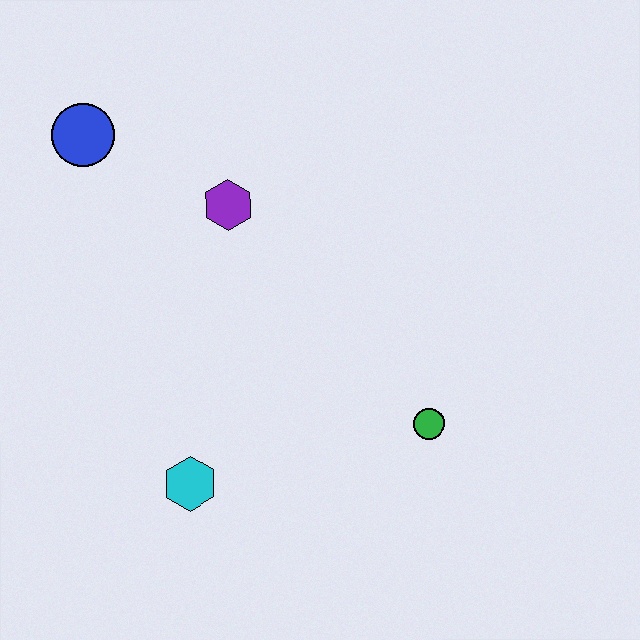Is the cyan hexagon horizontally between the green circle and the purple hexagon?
No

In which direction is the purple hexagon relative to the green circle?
The purple hexagon is above the green circle.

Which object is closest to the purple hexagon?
The blue circle is closest to the purple hexagon.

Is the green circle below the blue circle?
Yes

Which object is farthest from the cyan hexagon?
The blue circle is farthest from the cyan hexagon.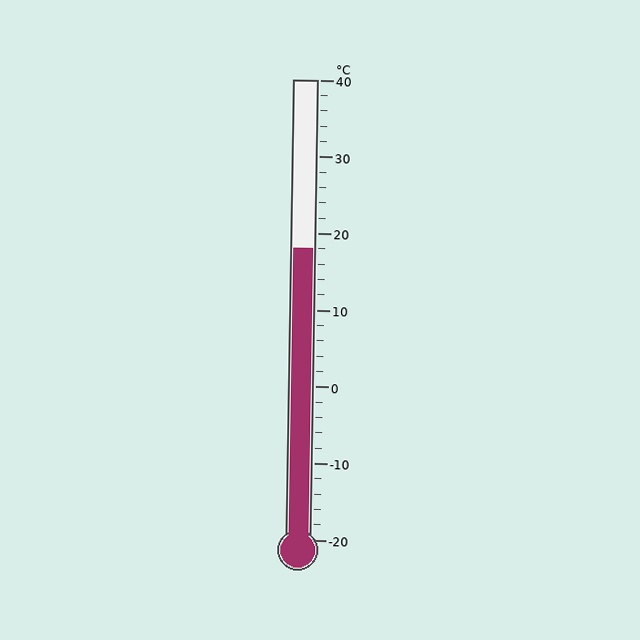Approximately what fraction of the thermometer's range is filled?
The thermometer is filled to approximately 65% of its range.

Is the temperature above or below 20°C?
The temperature is below 20°C.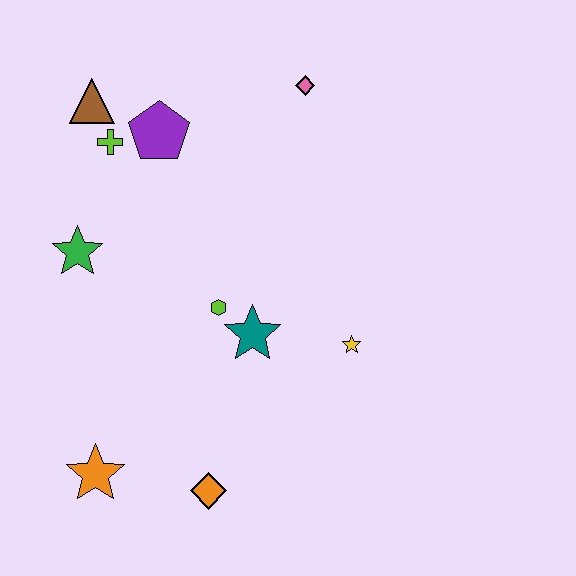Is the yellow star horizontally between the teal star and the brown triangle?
No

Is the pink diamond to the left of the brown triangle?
No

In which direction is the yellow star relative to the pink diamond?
The yellow star is below the pink diamond.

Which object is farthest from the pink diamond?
The orange star is farthest from the pink diamond.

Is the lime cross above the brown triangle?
No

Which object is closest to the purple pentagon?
The lime cross is closest to the purple pentagon.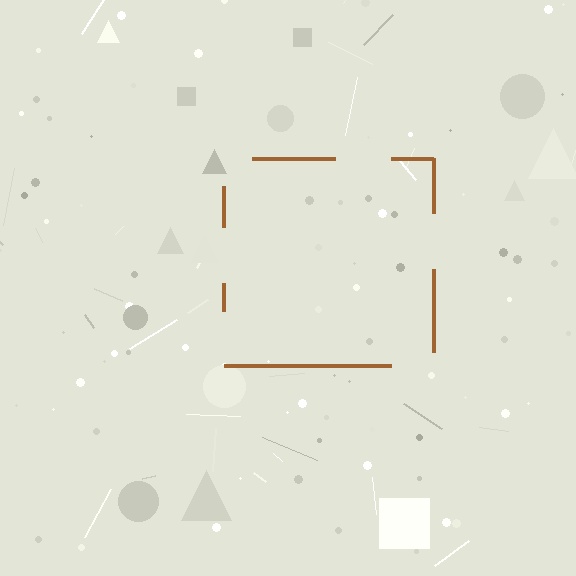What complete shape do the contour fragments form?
The contour fragments form a square.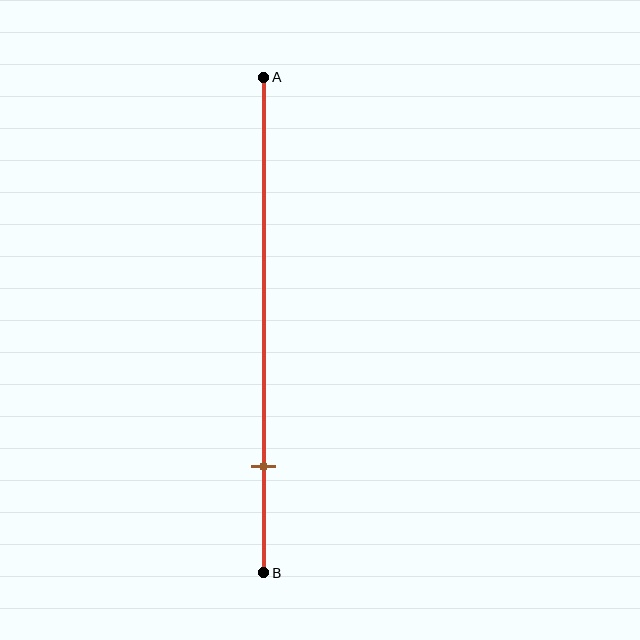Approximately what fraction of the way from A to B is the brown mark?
The brown mark is approximately 80% of the way from A to B.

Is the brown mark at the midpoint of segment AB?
No, the mark is at about 80% from A, not at the 50% midpoint.